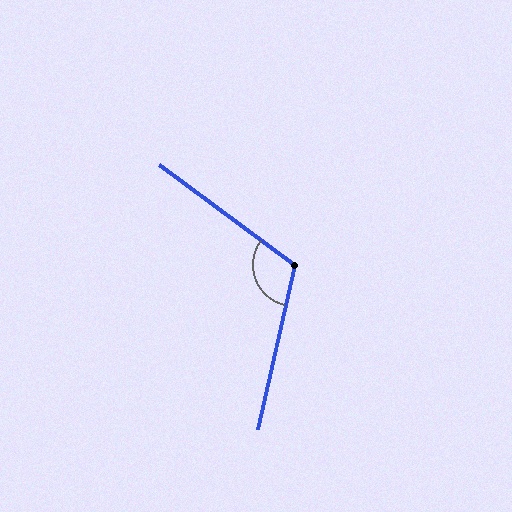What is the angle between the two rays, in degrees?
Approximately 114 degrees.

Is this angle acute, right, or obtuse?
It is obtuse.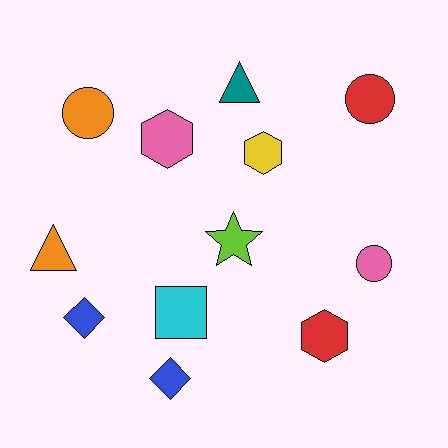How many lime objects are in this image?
There is 1 lime object.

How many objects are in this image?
There are 12 objects.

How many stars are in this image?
There is 1 star.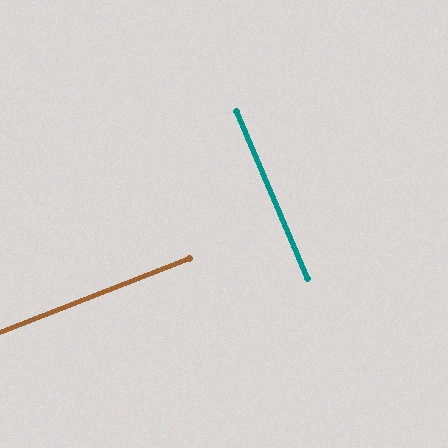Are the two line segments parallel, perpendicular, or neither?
Perpendicular — they meet at approximately 88°.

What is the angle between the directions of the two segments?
Approximately 88 degrees.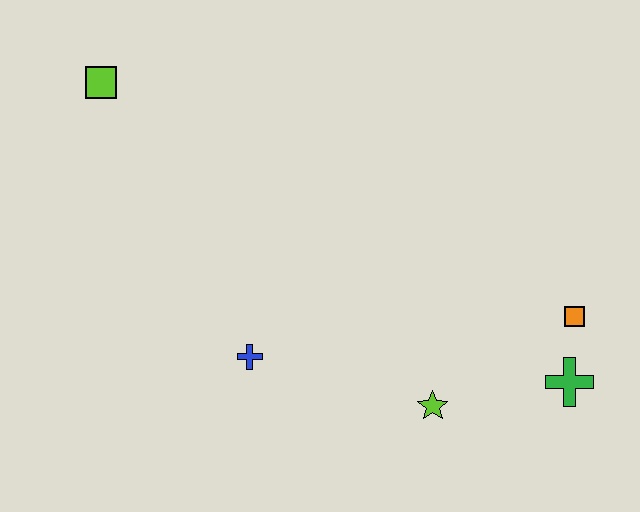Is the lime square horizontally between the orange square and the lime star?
No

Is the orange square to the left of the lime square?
No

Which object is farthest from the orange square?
The lime square is farthest from the orange square.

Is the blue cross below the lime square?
Yes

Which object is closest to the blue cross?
The lime star is closest to the blue cross.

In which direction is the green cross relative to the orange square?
The green cross is below the orange square.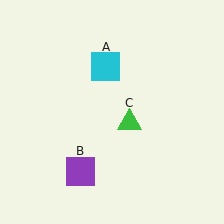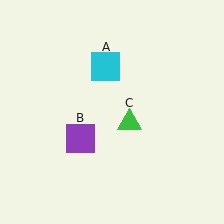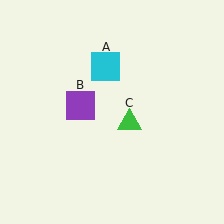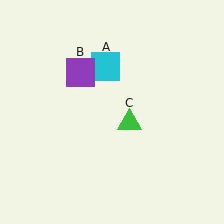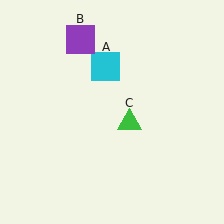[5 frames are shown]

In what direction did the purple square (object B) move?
The purple square (object B) moved up.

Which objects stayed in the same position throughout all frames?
Cyan square (object A) and green triangle (object C) remained stationary.